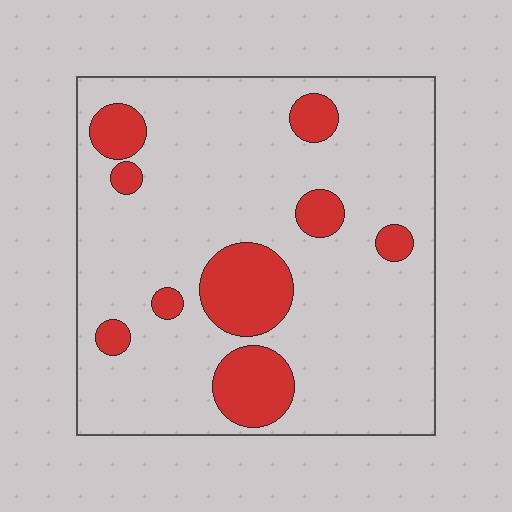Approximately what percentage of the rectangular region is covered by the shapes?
Approximately 20%.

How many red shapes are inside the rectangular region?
9.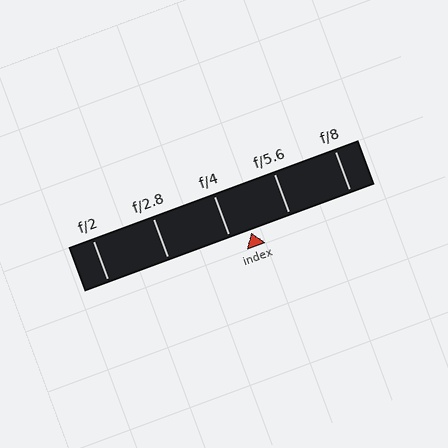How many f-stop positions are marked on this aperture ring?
There are 5 f-stop positions marked.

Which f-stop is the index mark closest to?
The index mark is closest to f/4.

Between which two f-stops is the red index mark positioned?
The index mark is between f/4 and f/5.6.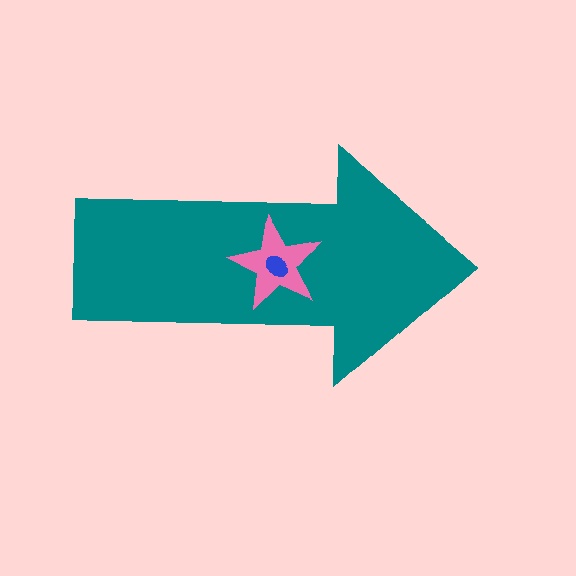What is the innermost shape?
The blue ellipse.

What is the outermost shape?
The teal arrow.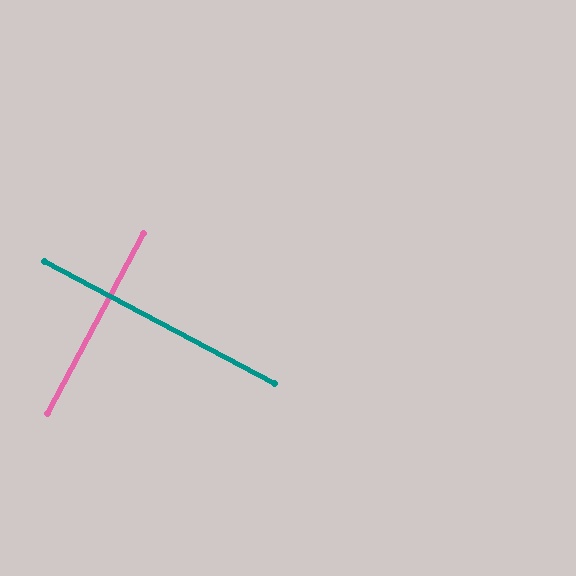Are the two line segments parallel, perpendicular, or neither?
Perpendicular — they meet at approximately 90°.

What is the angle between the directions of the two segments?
Approximately 90 degrees.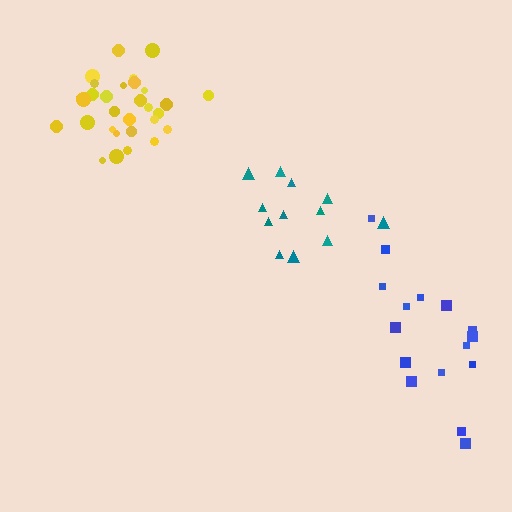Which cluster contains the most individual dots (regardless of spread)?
Yellow (30).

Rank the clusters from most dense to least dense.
yellow, teal, blue.